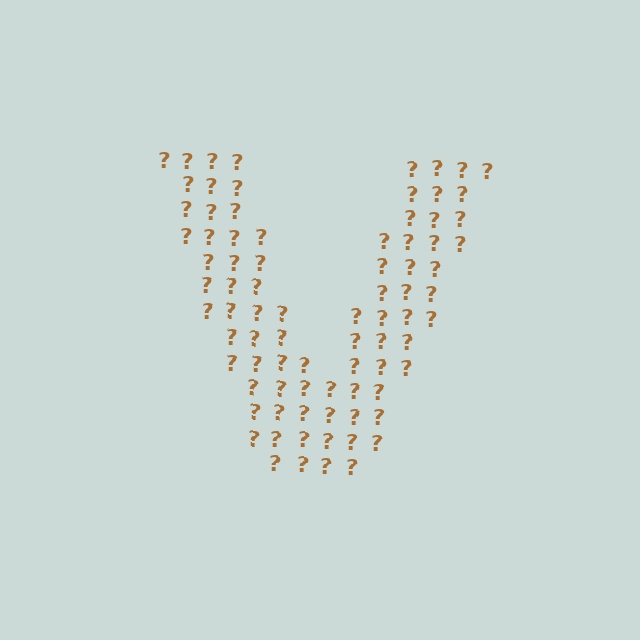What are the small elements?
The small elements are question marks.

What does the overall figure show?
The overall figure shows the letter V.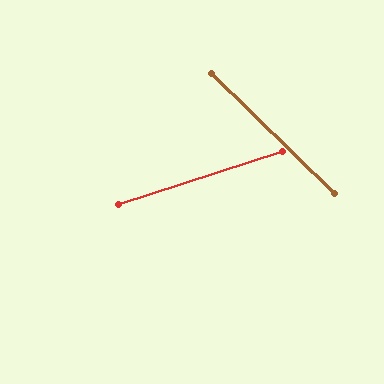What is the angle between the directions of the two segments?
Approximately 62 degrees.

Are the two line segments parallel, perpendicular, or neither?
Neither parallel nor perpendicular — they differ by about 62°.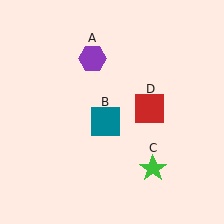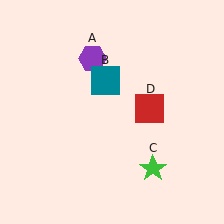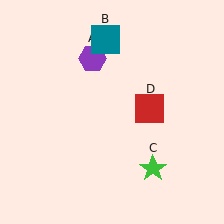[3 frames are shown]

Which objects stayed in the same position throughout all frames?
Purple hexagon (object A) and green star (object C) and red square (object D) remained stationary.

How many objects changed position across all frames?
1 object changed position: teal square (object B).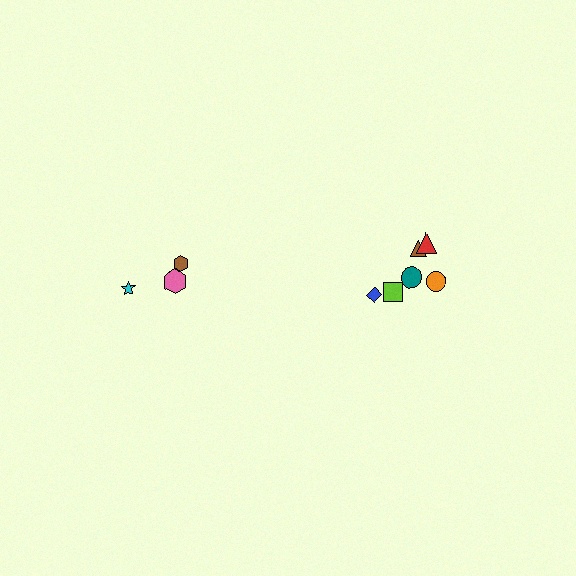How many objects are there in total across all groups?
There are 9 objects.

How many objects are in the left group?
There are 3 objects.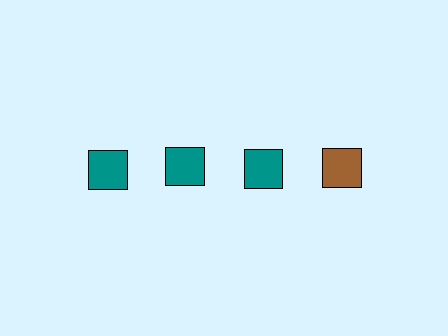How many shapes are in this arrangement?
There are 4 shapes arranged in a grid pattern.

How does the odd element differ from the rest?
It has a different color: brown instead of teal.